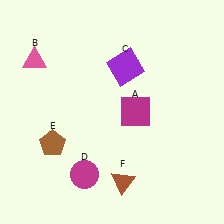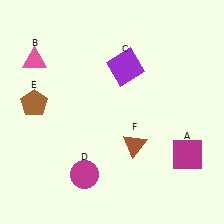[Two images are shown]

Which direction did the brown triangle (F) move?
The brown triangle (F) moved up.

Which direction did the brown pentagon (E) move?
The brown pentagon (E) moved up.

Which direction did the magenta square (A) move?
The magenta square (A) moved right.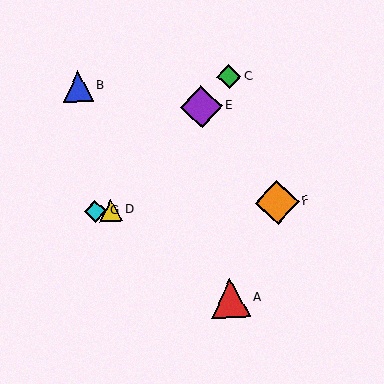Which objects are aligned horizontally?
Objects D, F, G are aligned horizontally.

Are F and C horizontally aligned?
No, F is at y≈202 and C is at y≈77.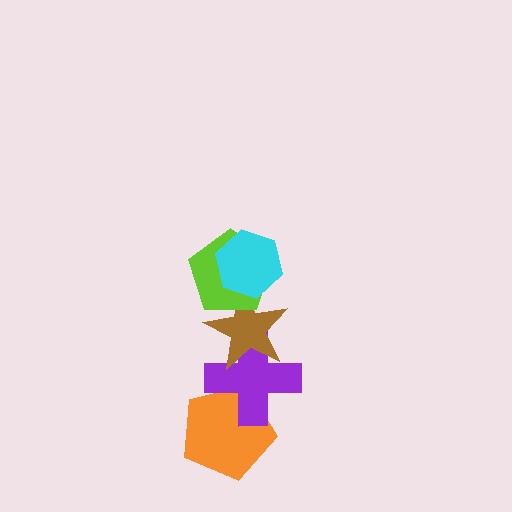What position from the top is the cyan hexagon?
The cyan hexagon is 1st from the top.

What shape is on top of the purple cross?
The brown star is on top of the purple cross.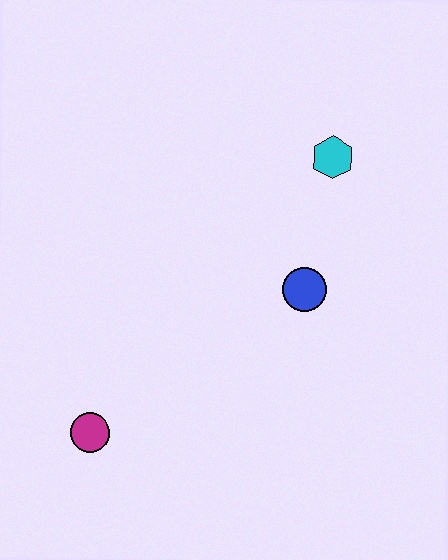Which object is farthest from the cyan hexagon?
The magenta circle is farthest from the cyan hexagon.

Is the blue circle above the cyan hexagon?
No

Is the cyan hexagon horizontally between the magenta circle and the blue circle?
No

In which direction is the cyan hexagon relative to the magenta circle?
The cyan hexagon is above the magenta circle.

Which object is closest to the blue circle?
The cyan hexagon is closest to the blue circle.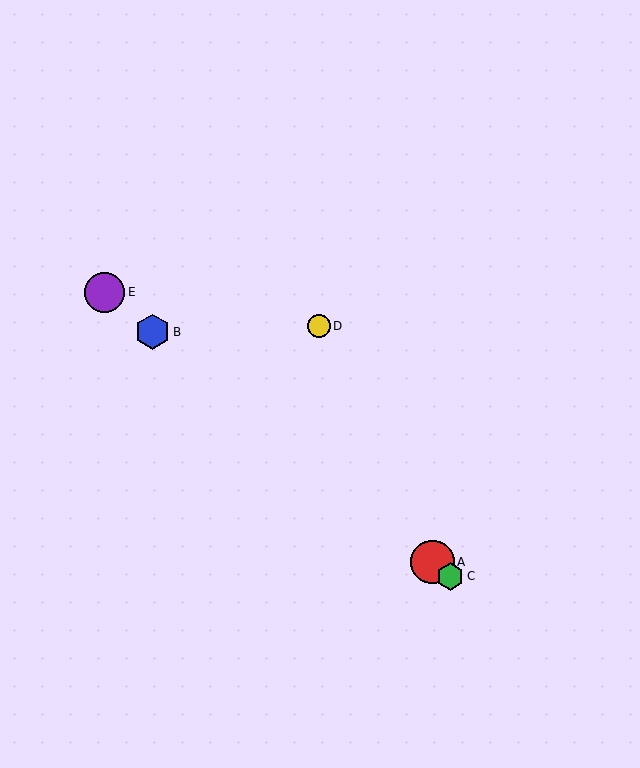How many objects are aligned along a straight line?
4 objects (A, B, C, E) are aligned along a straight line.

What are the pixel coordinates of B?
Object B is at (153, 332).